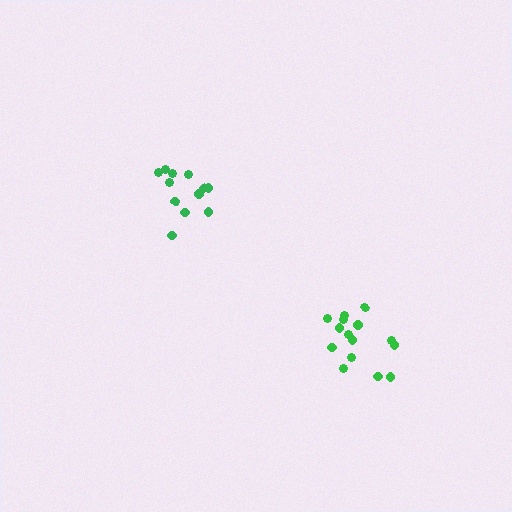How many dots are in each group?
Group 1: 15 dots, Group 2: 12 dots (27 total).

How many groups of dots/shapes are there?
There are 2 groups.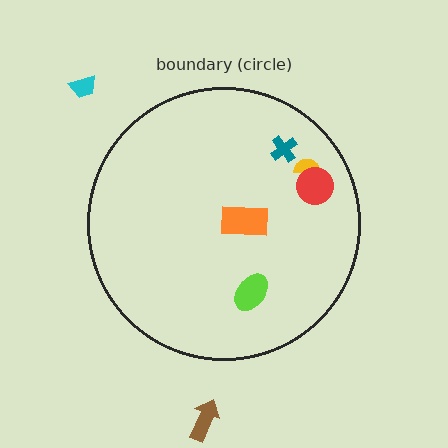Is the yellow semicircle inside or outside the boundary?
Inside.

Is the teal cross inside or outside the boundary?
Inside.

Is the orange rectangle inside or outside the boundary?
Inside.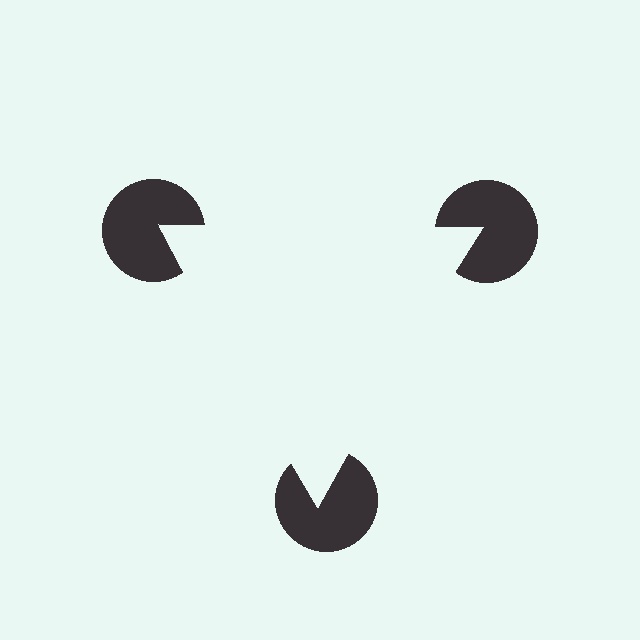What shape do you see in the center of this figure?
An illusory triangle — its edges are inferred from the aligned wedge cuts in the pac-man discs, not physically drawn.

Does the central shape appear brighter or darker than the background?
It typically appears slightly brighter than the background, even though no actual brightness change is drawn.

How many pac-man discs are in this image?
There are 3 — one at each vertex of the illusory triangle.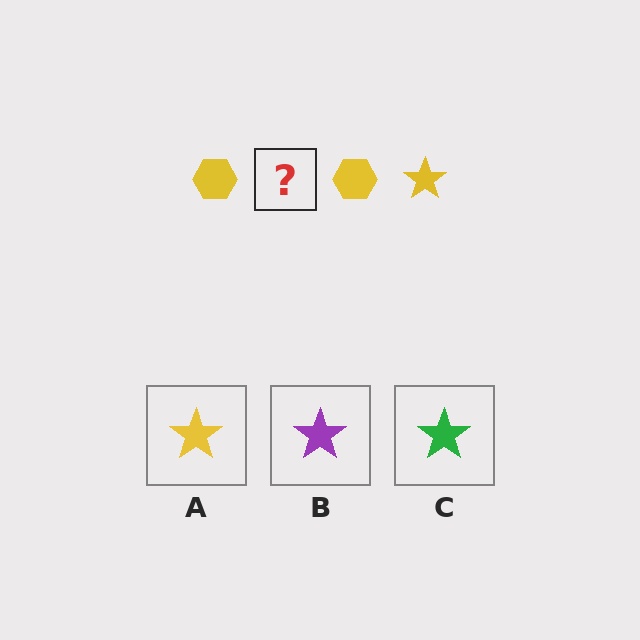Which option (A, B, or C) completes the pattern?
A.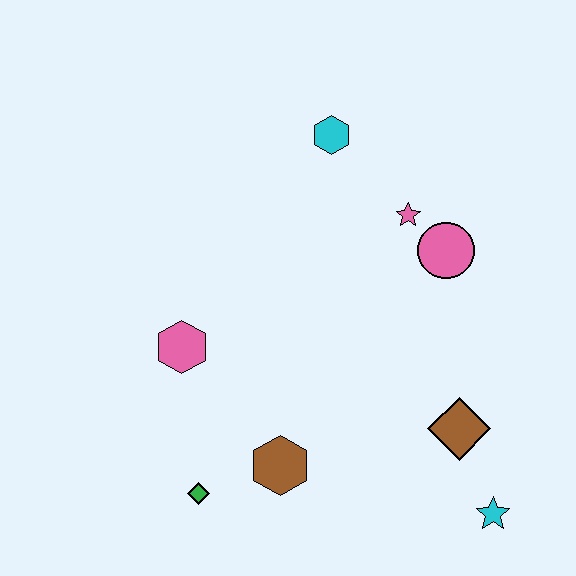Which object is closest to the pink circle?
The pink star is closest to the pink circle.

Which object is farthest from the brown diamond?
The cyan hexagon is farthest from the brown diamond.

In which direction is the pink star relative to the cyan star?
The pink star is above the cyan star.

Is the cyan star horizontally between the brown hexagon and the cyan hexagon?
No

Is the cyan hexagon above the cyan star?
Yes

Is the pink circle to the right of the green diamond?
Yes